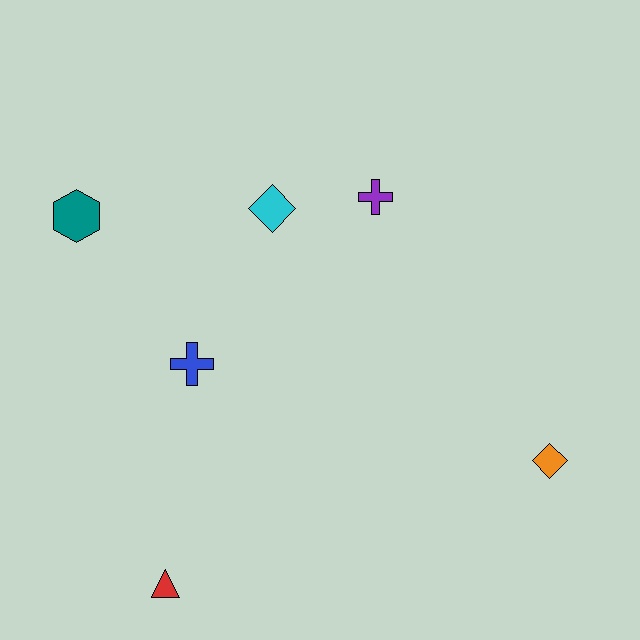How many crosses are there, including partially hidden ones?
There are 2 crosses.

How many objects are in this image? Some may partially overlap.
There are 6 objects.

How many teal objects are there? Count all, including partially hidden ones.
There is 1 teal object.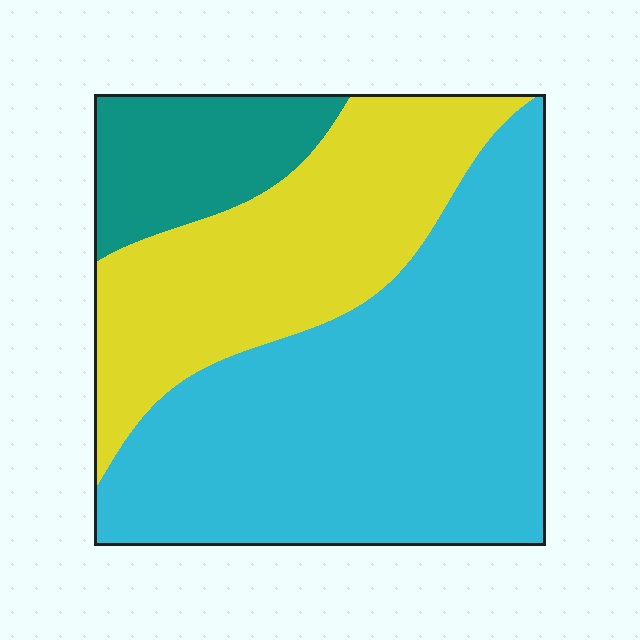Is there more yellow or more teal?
Yellow.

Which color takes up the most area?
Cyan, at roughly 55%.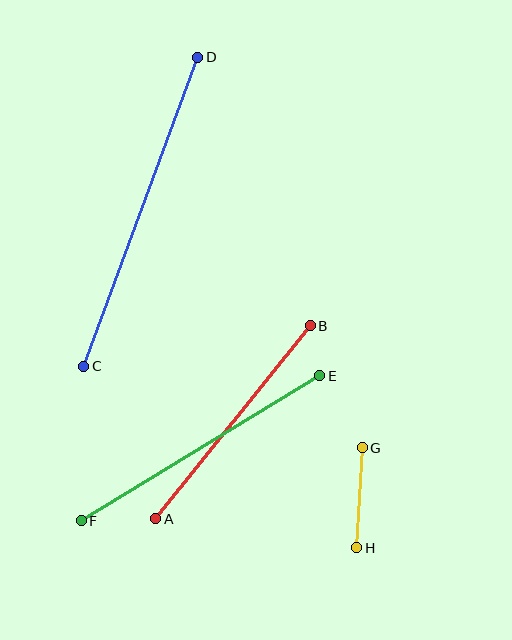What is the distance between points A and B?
The distance is approximately 247 pixels.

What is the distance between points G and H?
The distance is approximately 100 pixels.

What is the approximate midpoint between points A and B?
The midpoint is at approximately (233, 422) pixels.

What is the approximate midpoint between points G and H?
The midpoint is at approximately (359, 498) pixels.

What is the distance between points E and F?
The distance is approximately 279 pixels.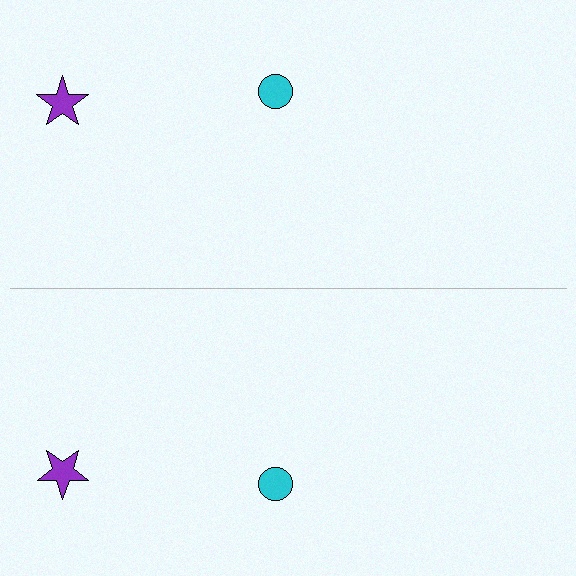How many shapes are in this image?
There are 4 shapes in this image.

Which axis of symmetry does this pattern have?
The pattern has a horizontal axis of symmetry running through the center of the image.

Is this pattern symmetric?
Yes, this pattern has bilateral (reflection) symmetry.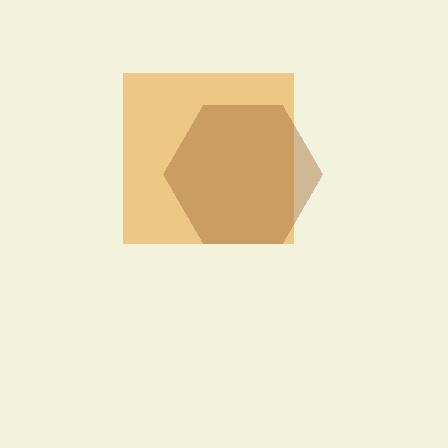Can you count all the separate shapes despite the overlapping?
Yes, there are 2 separate shapes.